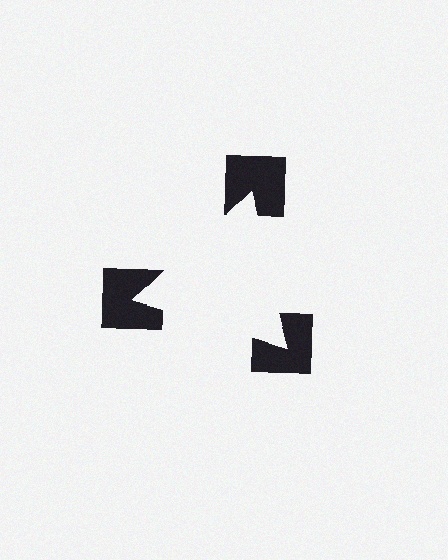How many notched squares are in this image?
There are 3 — one at each vertex of the illusory triangle.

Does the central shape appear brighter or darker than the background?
It typically appears slightly brighter than the background, even though no actual brightness change is drawn.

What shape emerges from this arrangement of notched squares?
An illusory triangle — its edges are inferred from the aligned wedge cuts in the notched squares, not physically drawn.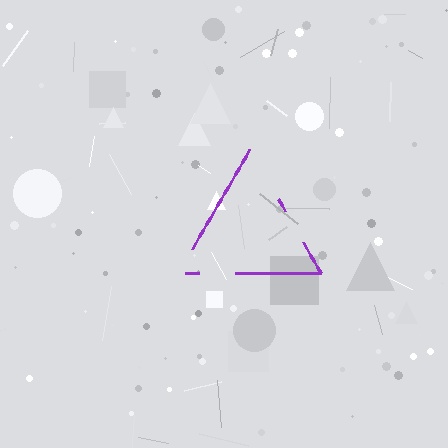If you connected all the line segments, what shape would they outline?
They would outline a triangle.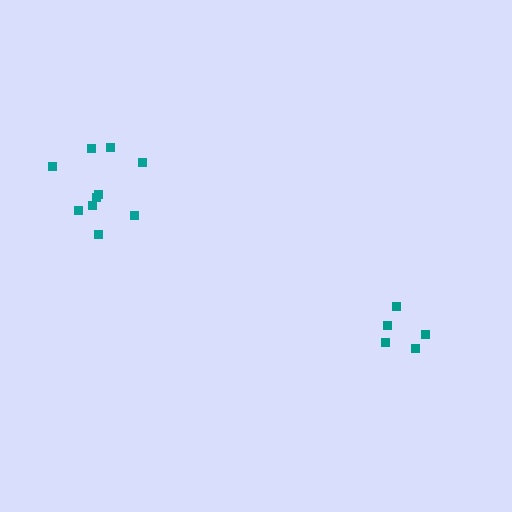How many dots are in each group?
Group 1: 5 dots, Group 2: 10 dots (15 total).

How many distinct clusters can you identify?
There are 2 distinct clusters.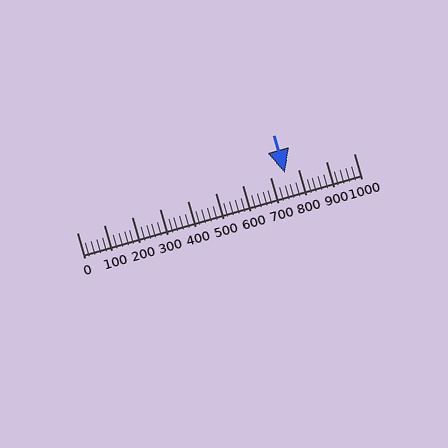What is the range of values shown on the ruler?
The ruler shows values from 0 to 1000.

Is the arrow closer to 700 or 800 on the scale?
The arrow is closer to 800.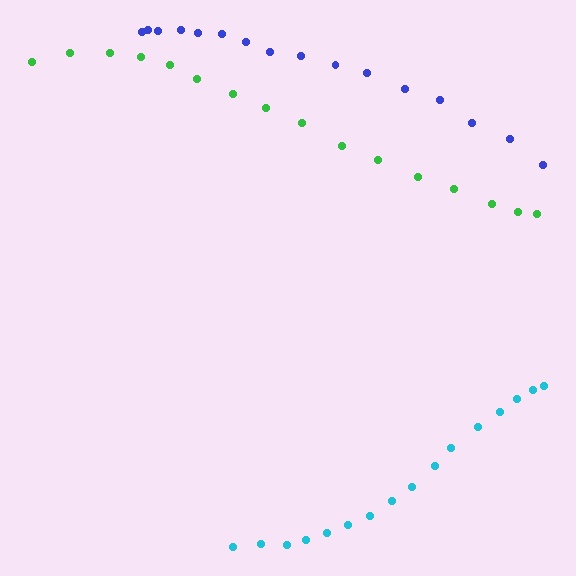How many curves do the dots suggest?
There are 3 distinct paths.